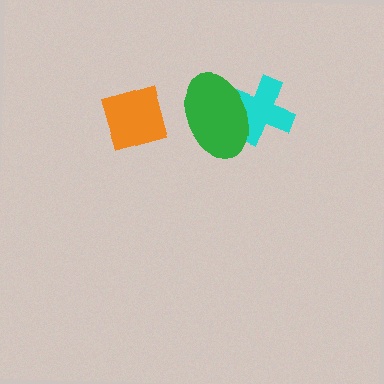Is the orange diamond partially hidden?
No, no other shape covers it.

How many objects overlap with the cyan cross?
1 object overlaps with the cyan cross.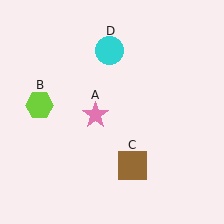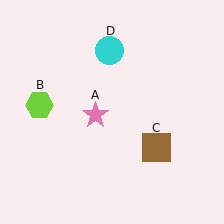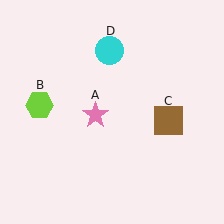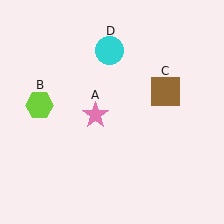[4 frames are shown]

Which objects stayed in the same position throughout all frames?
Pink star (object A) and lime hexagon (object B) and cyan circle (object D) remained stationary.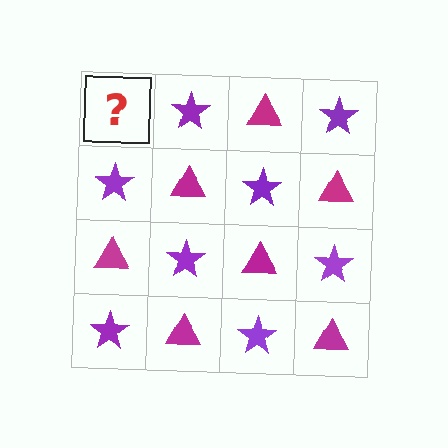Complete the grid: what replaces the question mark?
The question mark should be replaced with a magenta triangle.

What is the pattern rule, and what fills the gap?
The rule is that it alternates magenta triangle and purple star in a checkerboard pattern. The gap should be filled with a magenta triangle.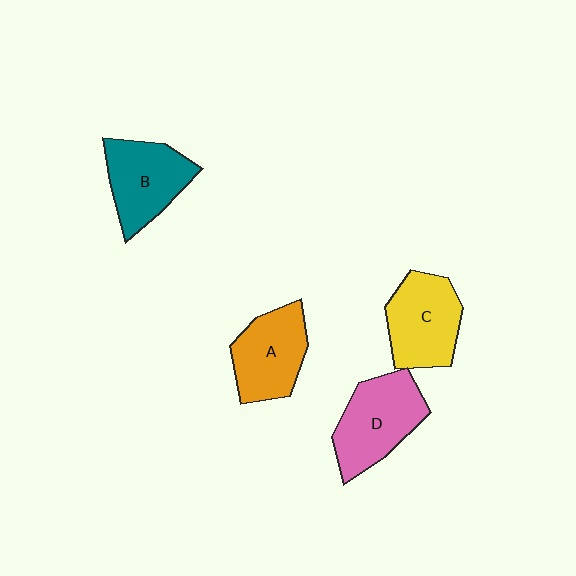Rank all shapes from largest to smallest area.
From largest to smallest: D (pink), C (yellow), B (teal), A (orange).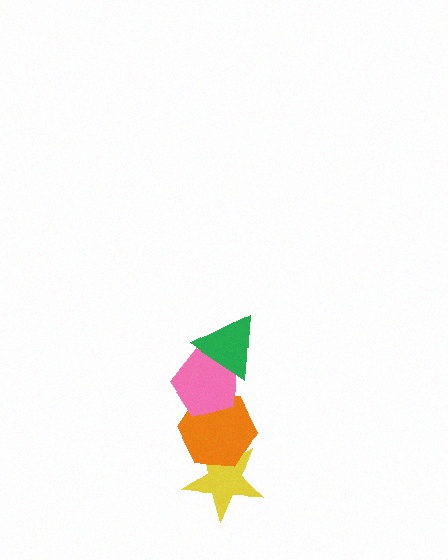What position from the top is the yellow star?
The yellow star is 4th from the top.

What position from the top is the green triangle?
The green triangle is 1st from the top.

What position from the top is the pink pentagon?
The pink pentagon is 2nd from the top.